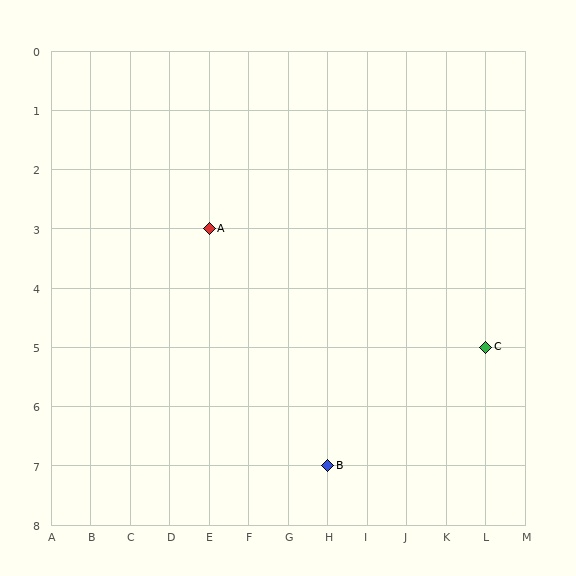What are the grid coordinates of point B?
Point B is at grid coordinates (H, 7).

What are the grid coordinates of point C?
Point C is at grid coordinates (L, 5).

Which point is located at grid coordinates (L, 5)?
Point C is at (L, 5).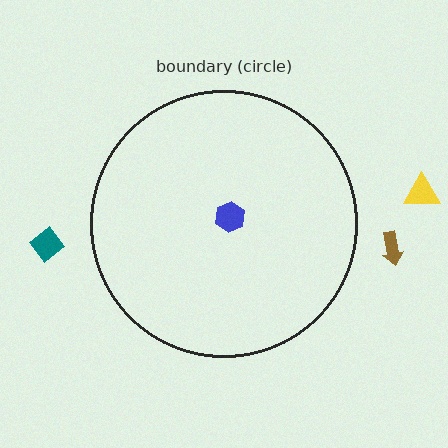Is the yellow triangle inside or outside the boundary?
Outside.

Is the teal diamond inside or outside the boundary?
Outside.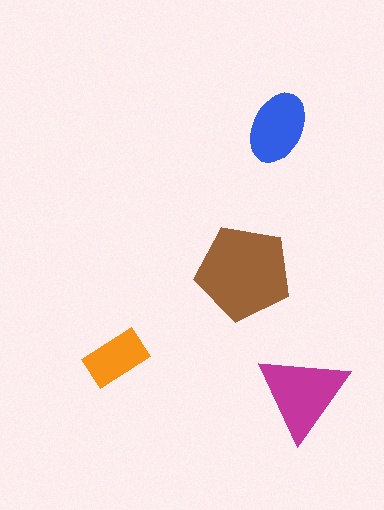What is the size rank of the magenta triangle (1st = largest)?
2nd.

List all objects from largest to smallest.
The brown pentagon, the magenta triangle, the blue ellipse, the orange rectangle.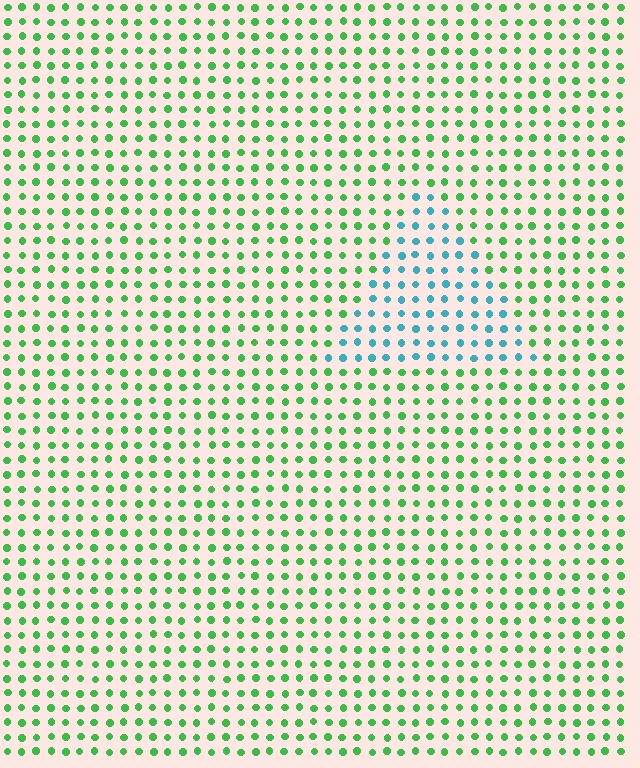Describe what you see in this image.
The image is filled with small green elements in a uniform arrangement. A triangle-shaped region is visible where the elements are tinted to a slightly different hue, forming a subtle color boundary.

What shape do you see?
I see a triangle.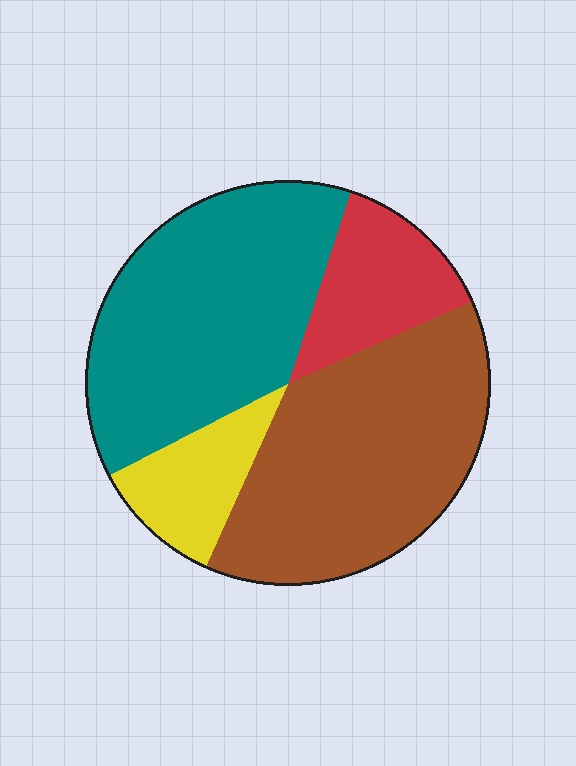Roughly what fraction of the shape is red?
Red takes up about one eighth (1/8) of the shape.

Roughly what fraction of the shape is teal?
Teal takes up between a quarter and a half of the shape.